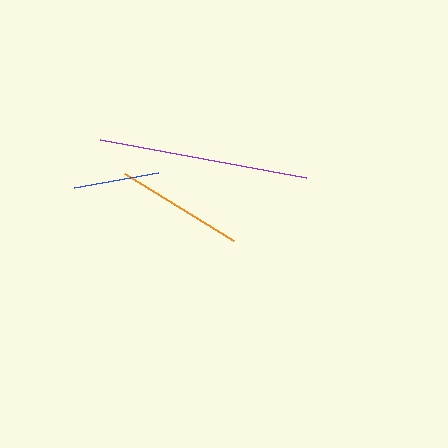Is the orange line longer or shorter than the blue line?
The orange line is longer than the blue line.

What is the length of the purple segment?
The purple segment is approximately 210 pixels long.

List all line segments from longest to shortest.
From longest to shortest: purple, orange, blue.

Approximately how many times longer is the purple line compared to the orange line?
The purple line is approximately 1.6 times the length of the orange line.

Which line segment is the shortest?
The blue line is the shortest at approximately 85 pixels.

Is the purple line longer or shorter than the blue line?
The purple line is longer than the blue line.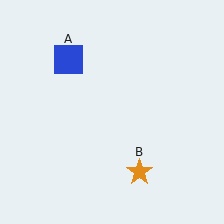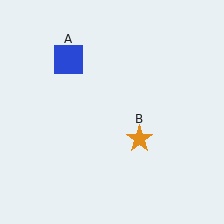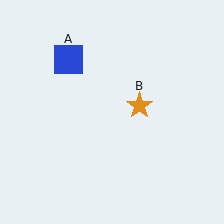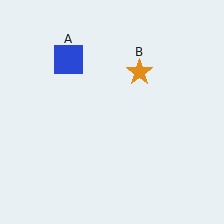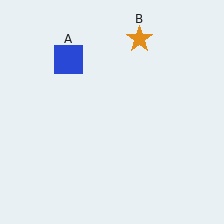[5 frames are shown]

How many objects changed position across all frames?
1 object changed position: orange star (object B).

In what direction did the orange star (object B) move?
The orange star (object B) moved up.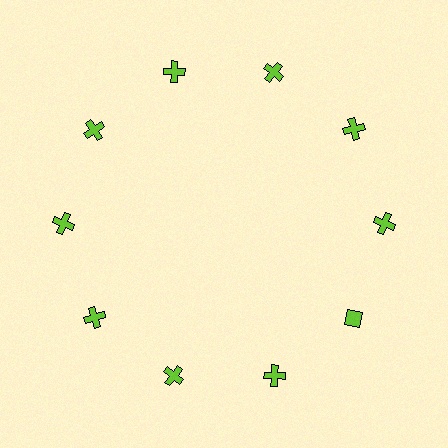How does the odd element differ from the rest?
It has a different shape: diamond instead of cross.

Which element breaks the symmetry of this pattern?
The lime diamond at roughly the 4 o'clock position breaks the symmetry. All other shapes are lime crosses.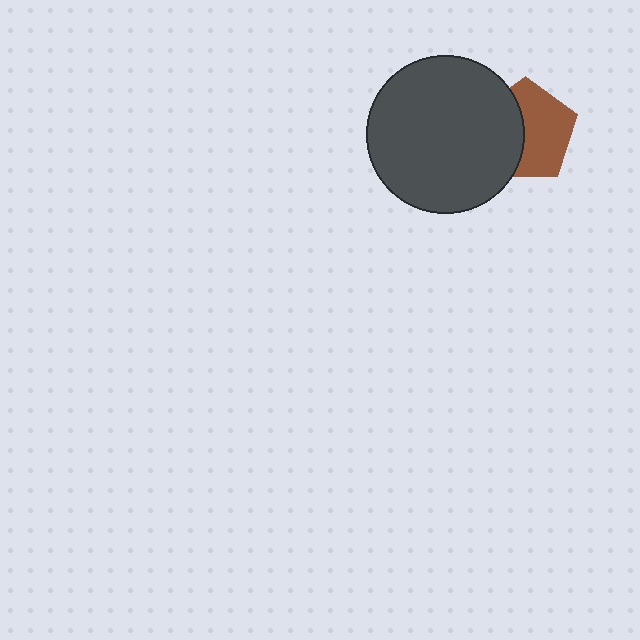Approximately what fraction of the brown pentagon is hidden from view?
Roughly 43% of the brown pentagon is hidden behind the dark gray circle.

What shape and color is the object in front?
The object in front is a dark gray circle.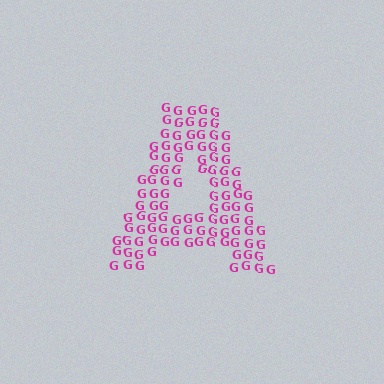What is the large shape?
The large shape is the letter A.